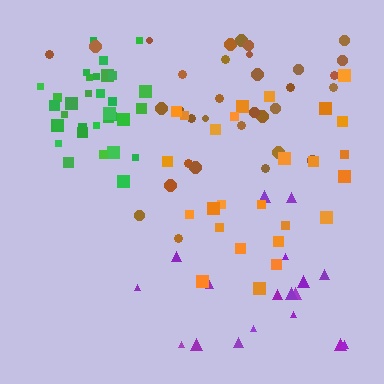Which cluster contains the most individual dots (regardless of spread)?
Green (33).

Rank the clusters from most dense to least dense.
green, brown, orange, purple.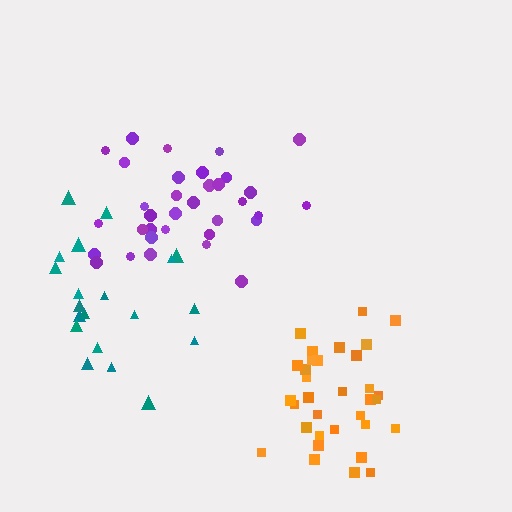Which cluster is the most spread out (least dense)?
Teal.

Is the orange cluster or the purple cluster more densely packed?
Orange.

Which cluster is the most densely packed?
Orange.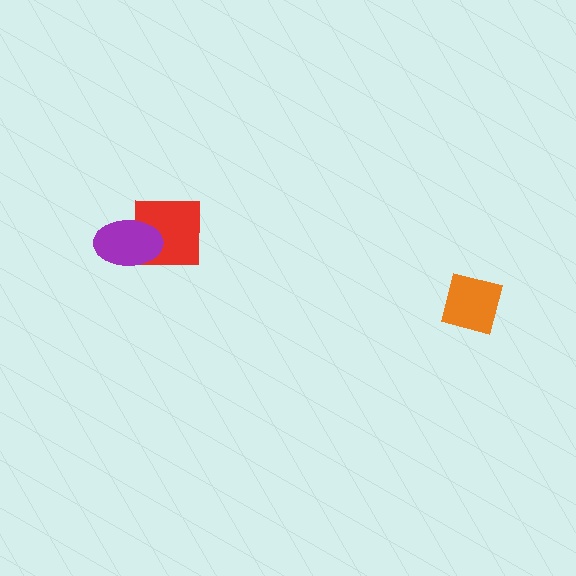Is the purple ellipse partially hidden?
No, no other shape covers it.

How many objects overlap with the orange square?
0 objects overlap with the orange square.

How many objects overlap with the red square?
1 object overlaps with the red square.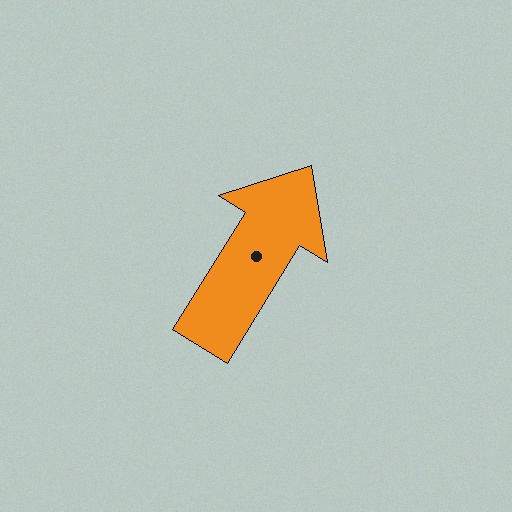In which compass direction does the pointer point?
Northeast.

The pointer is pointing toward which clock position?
Roughly 1 o'clock.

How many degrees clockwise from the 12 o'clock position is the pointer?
Approximately 32 degrees.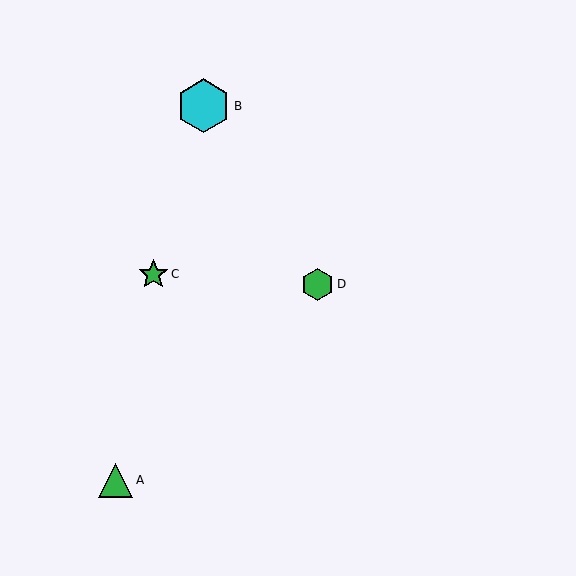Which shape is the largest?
The cyan hexagon (labeled B) is the largest.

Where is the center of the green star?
The center of the green star is at (153, 274).